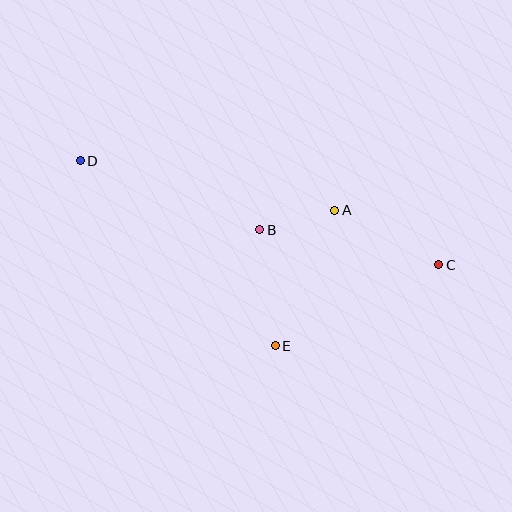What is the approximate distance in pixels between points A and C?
The distance between A and C is approximately 118 pixels.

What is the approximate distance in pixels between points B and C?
The distance between B and C is approximately 183 pixels.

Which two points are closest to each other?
Points A and B are closest to each other.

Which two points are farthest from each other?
Points C and D are farthest from each other.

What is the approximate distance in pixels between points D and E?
The distance between D and E is approximately 269 pixels.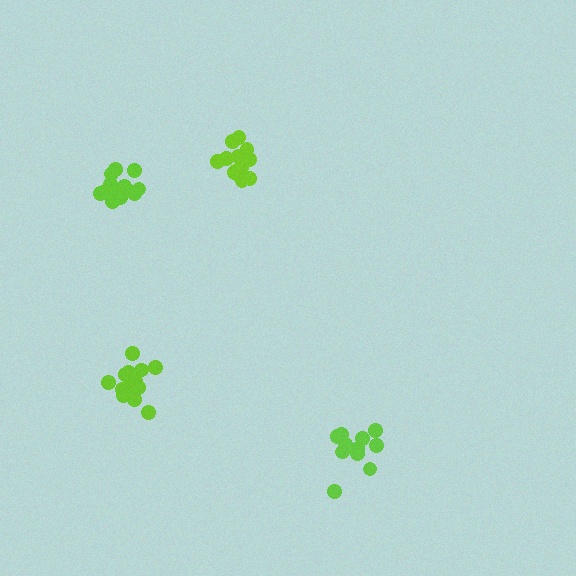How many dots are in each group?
Group 1: 16 dots, Group 2: 12 dots, Group 3: 16 dots, Group 4: 14 dots (58 total).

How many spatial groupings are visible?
There are 4 spatial groupings.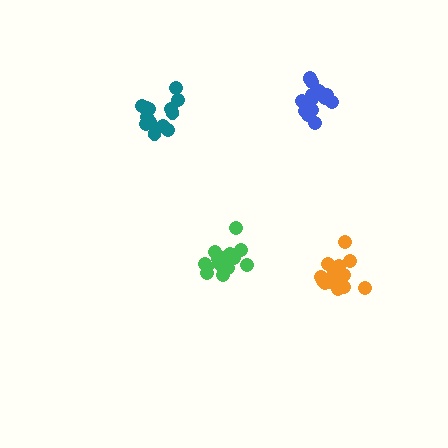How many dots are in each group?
Group 1: 15 dots, Group 2: 15 dots, Group 3: 17 dots, Group 4: 18 dots (65 total).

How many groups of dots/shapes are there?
There are 4 groups.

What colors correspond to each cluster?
The clusters are colored: teal, blue, green, orange.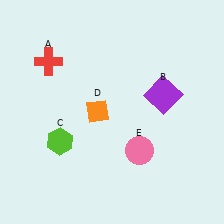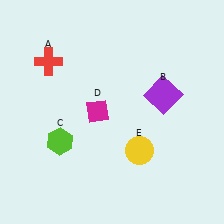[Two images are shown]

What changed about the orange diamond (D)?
In Image 1, D is orange. In Image 2, it changed to magenta.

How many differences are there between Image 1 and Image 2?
There are 2 differences between the two images.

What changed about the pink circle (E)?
In Image 1, E is pink. In Image 2, it changed to yellow.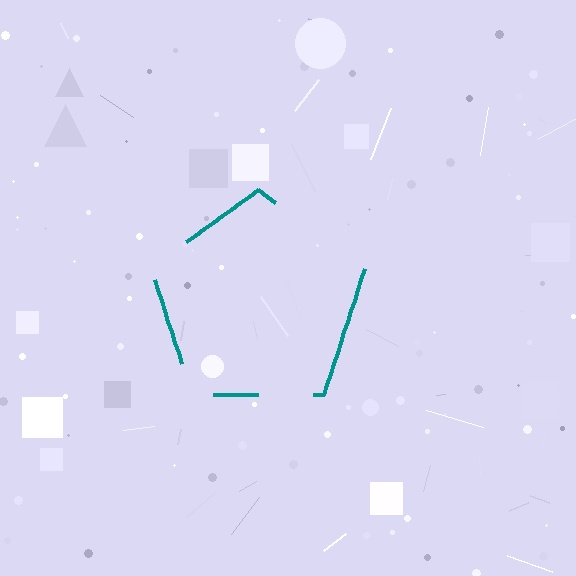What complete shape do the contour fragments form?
The contour fragments form a pentagon.